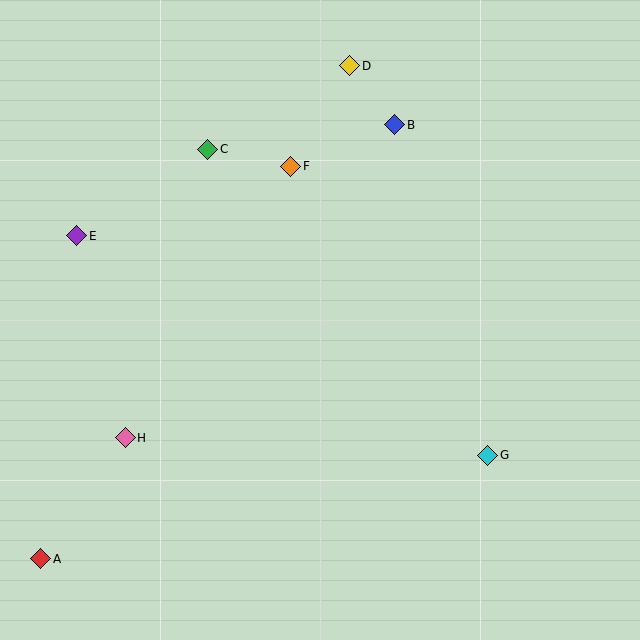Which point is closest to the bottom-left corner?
Point A is closest to the bottom-left corner.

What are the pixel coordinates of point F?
Point F is at (291, 166).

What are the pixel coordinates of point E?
Point E is at (77, 236).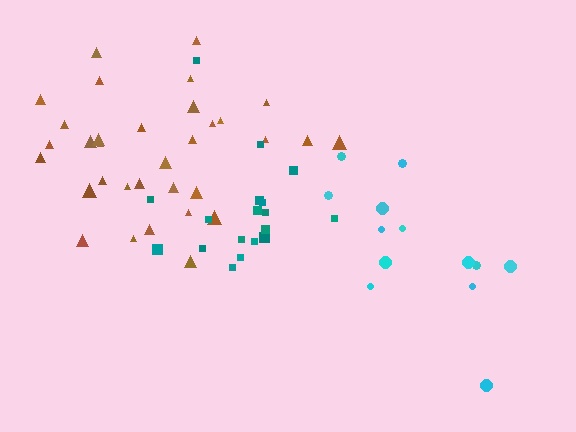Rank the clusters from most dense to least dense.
brown, teal, cyan.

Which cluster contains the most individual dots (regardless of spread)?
Brown (34).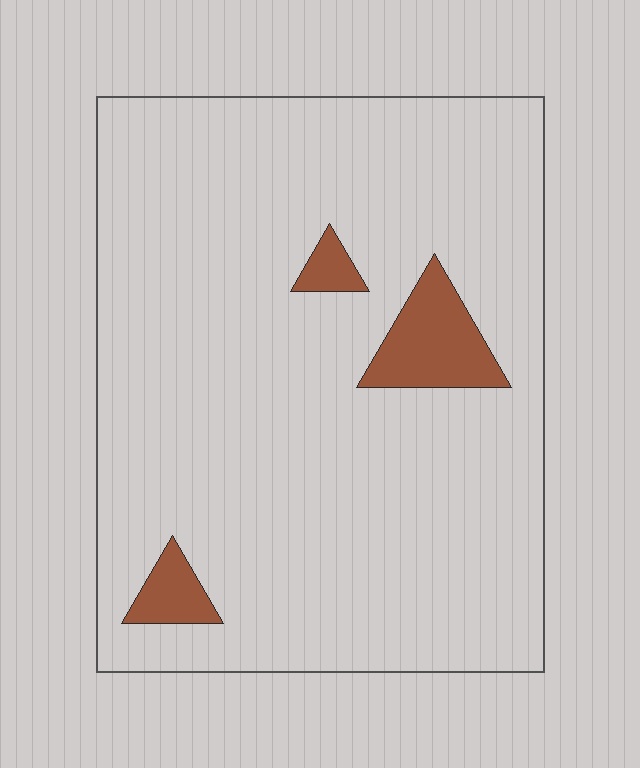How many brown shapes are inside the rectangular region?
3.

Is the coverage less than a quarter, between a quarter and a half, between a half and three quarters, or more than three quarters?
Less than a quarter.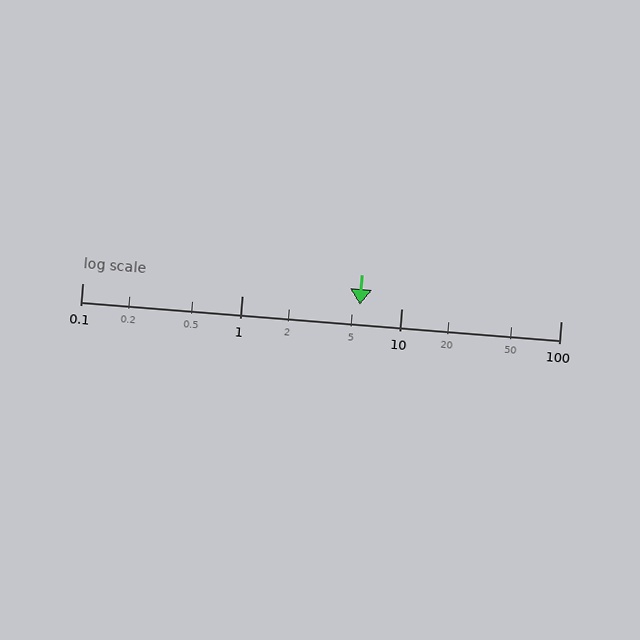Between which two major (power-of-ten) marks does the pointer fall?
The pointer is between 1 and 10.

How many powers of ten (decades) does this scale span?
The scale spans 3 decades, from 0.1 to 100.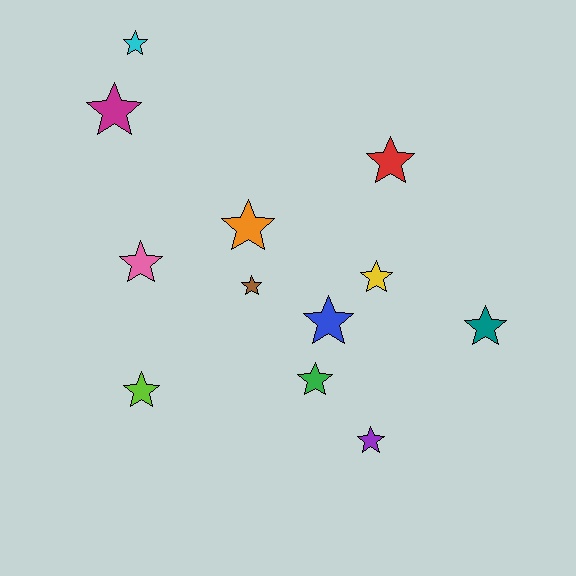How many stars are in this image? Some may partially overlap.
There are 12 stars.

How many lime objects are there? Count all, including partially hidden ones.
There is 1 lime object.